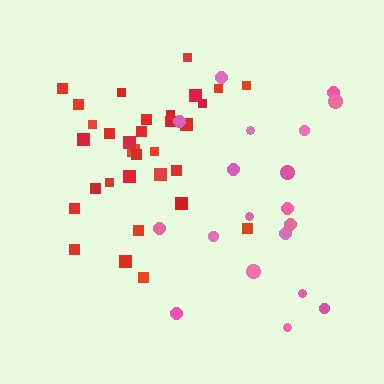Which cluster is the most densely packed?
Red.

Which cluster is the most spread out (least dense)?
Pink.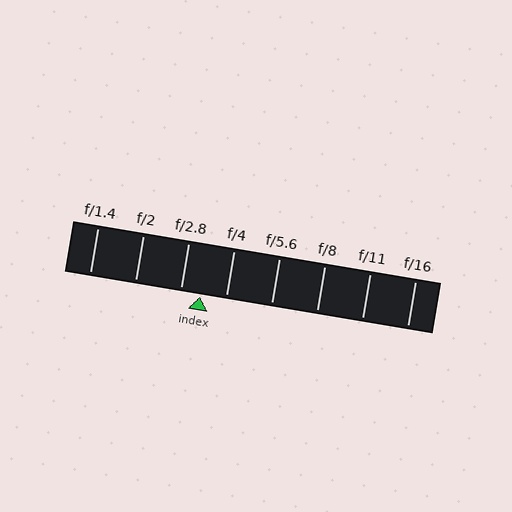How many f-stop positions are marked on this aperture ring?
There are 8 f-stop positions marked.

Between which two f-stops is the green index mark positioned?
The index mark is between f/2.8 and f/4.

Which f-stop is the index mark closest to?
The index mark is closest to f/2.8.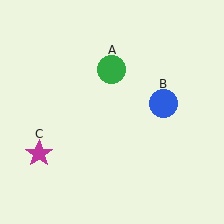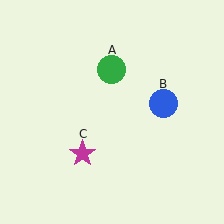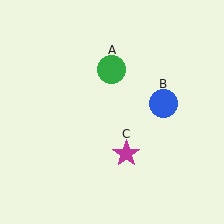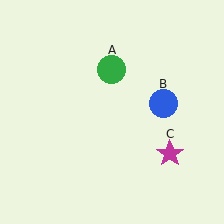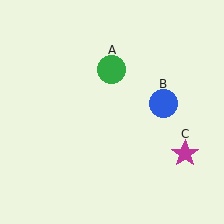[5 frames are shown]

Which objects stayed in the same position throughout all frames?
Green circle (object A) and blue circle (object B) remained stationary.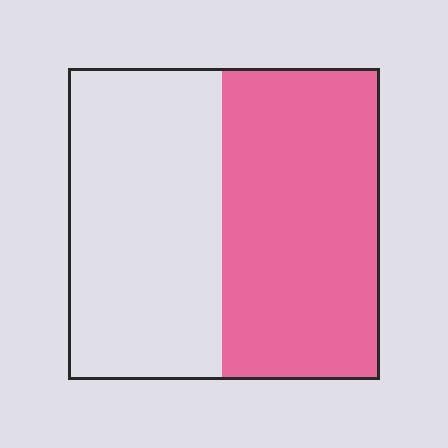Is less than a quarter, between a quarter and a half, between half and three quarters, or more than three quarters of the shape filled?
Between half and three quarters.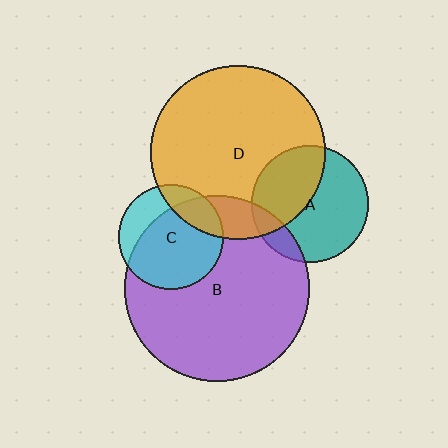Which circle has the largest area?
Circle B (purple).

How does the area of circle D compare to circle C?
Approximately 2.7 times.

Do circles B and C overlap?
Yes.